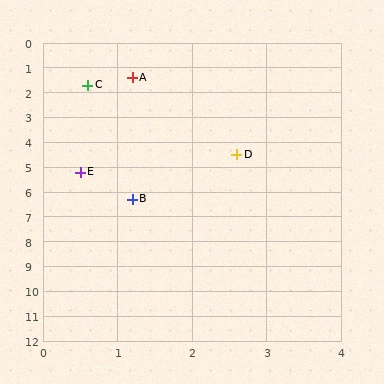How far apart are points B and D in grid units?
Points B and D are about 2.3 grid units apart.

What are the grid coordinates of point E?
Point E is at approximately (0.5, 5.2).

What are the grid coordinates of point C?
Point C is at approximately (0.6, 1.7).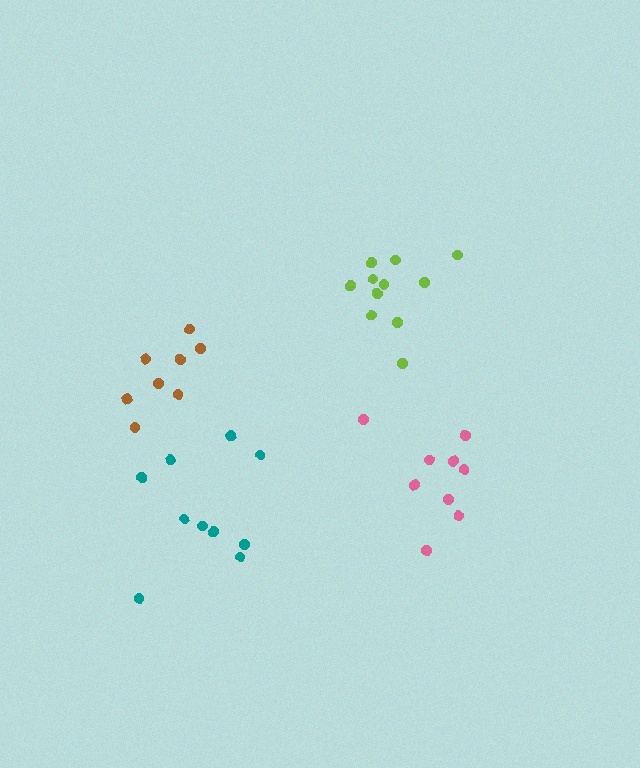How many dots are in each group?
Group 1: 10 dots, Group 2: 9 dots, Group 3: 11 dots, Group 4: 8 dots (38 total).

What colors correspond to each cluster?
The clusters are colored: teal, pink, lime, brown.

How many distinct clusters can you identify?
There are 4 distinct clusters.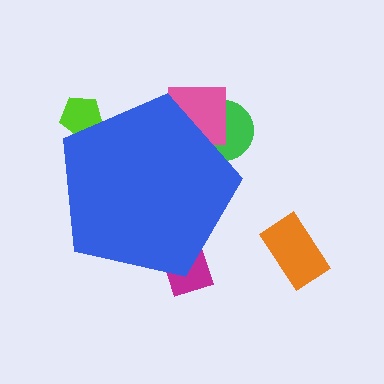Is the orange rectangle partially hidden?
No, the orange rectangle is fully visible.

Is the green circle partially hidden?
Yes, the green circle is partially hidden behind the blue pentagon.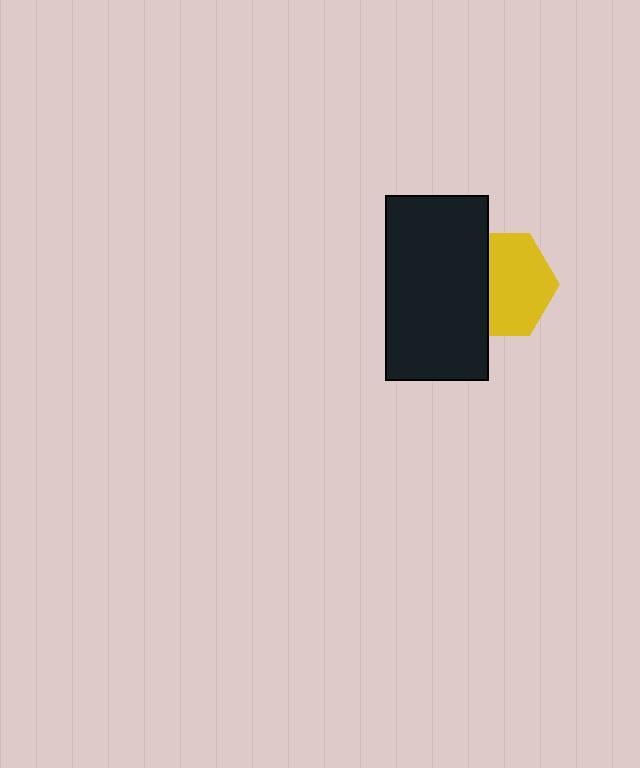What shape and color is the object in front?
The object in front is a black rectangle.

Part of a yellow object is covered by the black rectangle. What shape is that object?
It is a hexagon.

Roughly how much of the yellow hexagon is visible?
About half of it is visible (roughly 62%).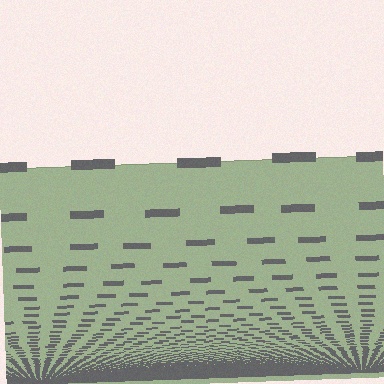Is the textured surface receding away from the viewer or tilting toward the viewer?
The surface appears to tilt toward the viewer. Texture elements get larger and sparser toward the top.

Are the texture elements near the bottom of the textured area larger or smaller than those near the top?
Smaller. The gradient is inverted — elements near the bottom are smaller and denser.